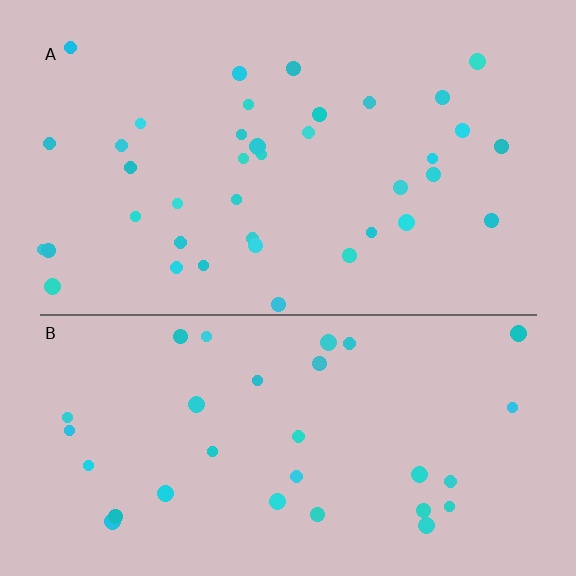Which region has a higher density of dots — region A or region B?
A (the top).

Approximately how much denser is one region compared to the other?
Approximately 1.3× — region A over region B.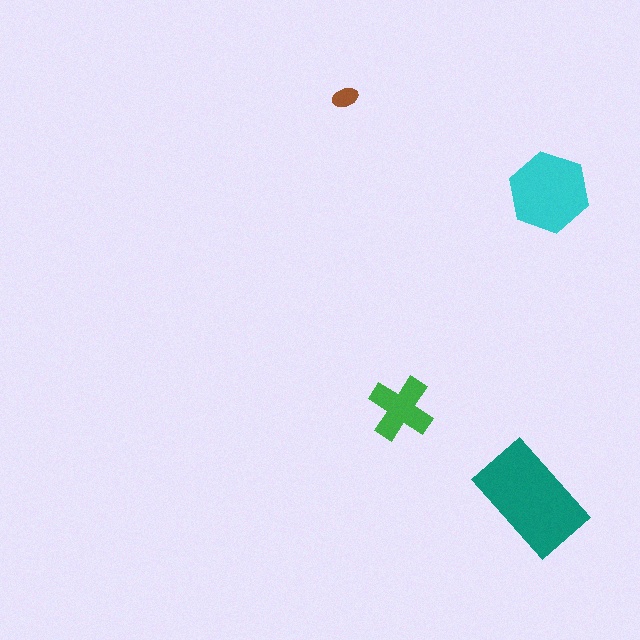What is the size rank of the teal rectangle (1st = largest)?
1st.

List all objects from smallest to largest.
The brown ellipse, the green cross, the cyan hexagon, the teal rectangle.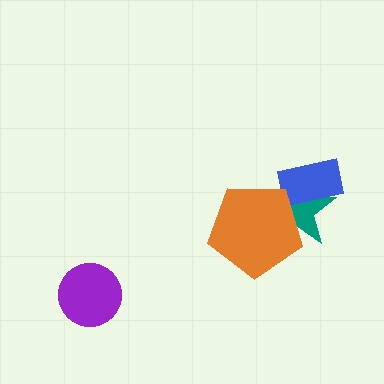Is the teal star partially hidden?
Yes, it is partially covered by another shape.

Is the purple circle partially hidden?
No, no other shape covers it.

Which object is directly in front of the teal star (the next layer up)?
The blue rectangle is directly in front of the teal star.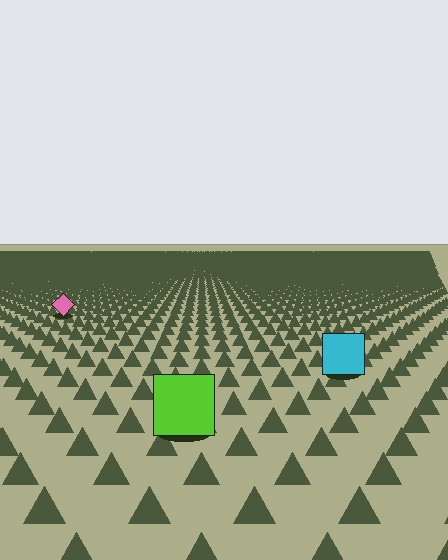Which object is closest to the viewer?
The lime square is closest. The texture marks near it are larger and more spread out.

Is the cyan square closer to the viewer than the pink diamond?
Yes. The cyan square is closer — you can tell from the texture gradient: the ground texture is coarser near it.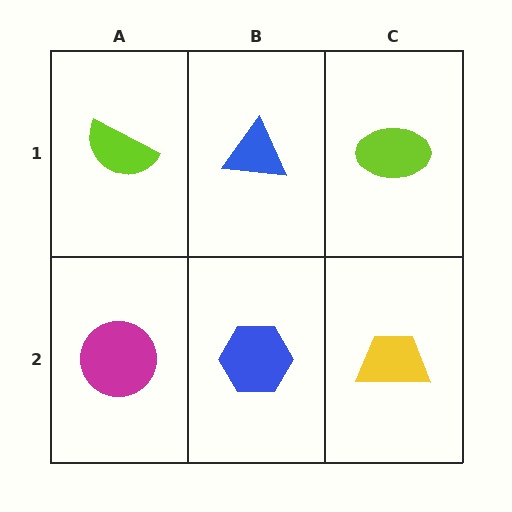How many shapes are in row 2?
3 shapes.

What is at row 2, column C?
A yellow trapezoid.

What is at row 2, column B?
A blue hexagon.